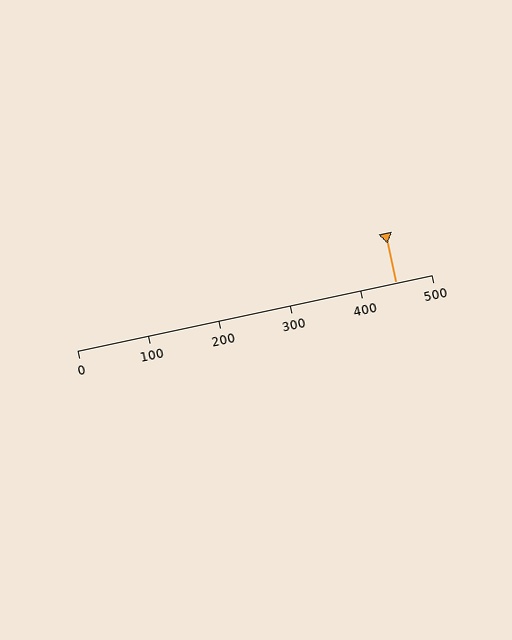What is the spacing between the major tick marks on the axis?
The major ticks are spaced 100 apart.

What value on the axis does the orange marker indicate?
The marker indicates approximately 450.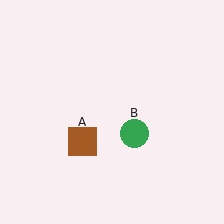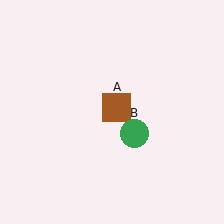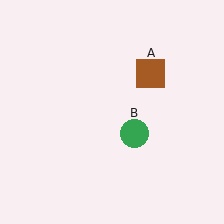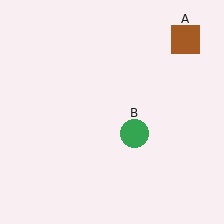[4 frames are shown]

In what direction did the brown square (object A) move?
The brown square (object A) moved up and to the right.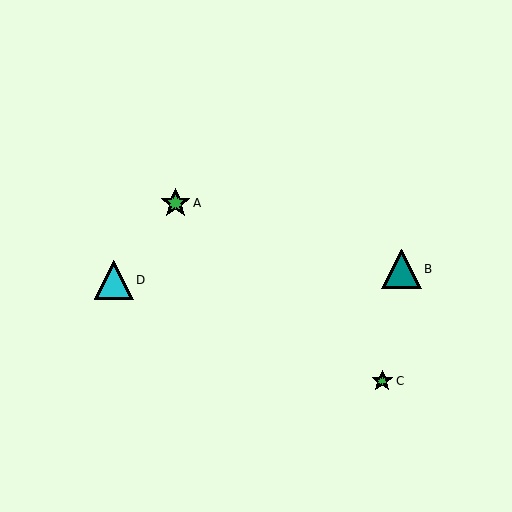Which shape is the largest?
The teal triangle (labeled B) is the largest.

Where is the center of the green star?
The center of the green star is at (382, 381).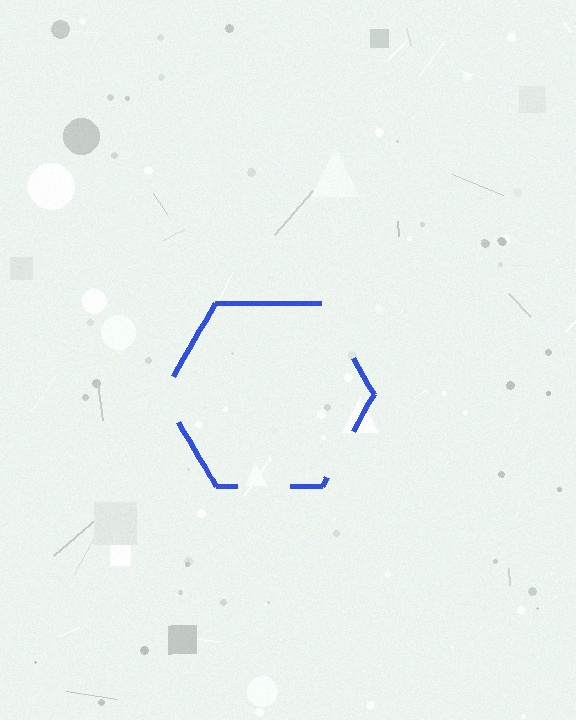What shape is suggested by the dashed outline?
The dashed outline suggests a hexagon.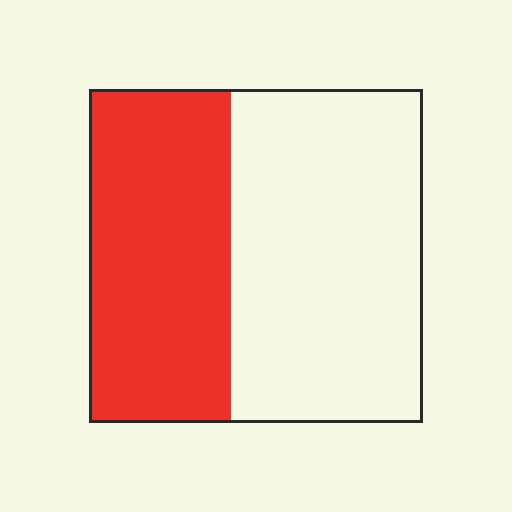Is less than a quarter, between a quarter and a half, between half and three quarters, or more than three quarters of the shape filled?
Between a quarter and a half.